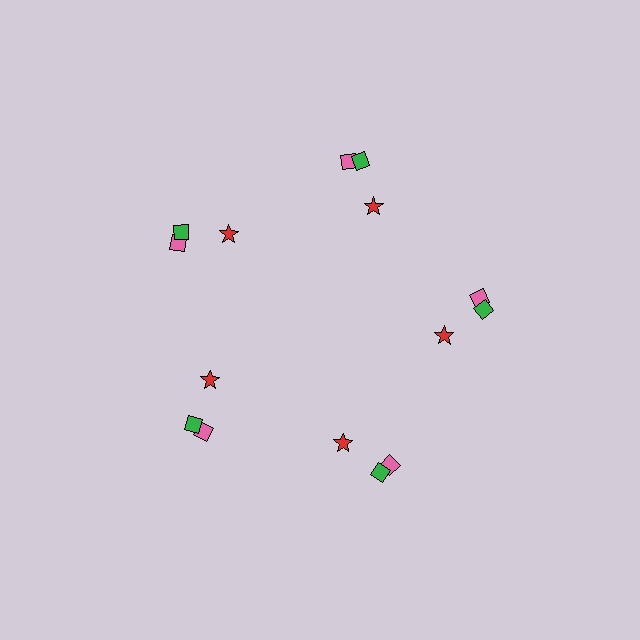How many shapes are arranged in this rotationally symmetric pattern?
There are 15 shapes, arranged in 5 groups of 3.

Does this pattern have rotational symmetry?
Yes, this pattern has 5-fold rotational symmetry. It looks the same after rotating 72 degrees around the center.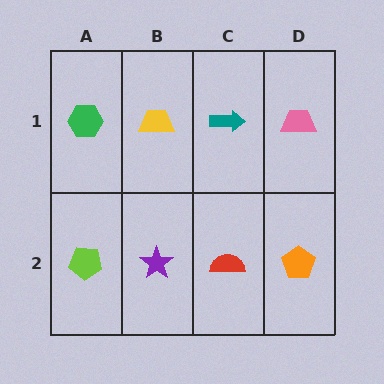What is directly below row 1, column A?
A lime pentagon.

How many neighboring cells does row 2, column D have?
2.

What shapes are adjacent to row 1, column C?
A red semicircle (row 2, column C), a yellow trapezoid (row 1, column B), a pink trapezoid (row 1, column D).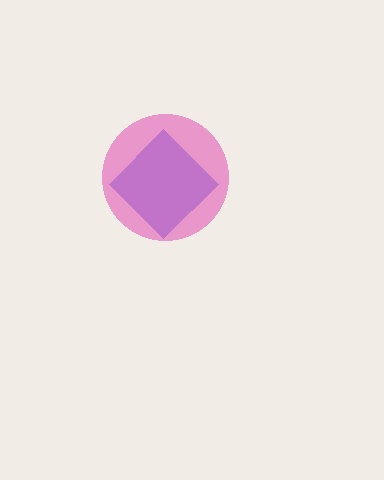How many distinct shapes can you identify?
There are 2 distinct shapes: a blue diamond, a pink circle.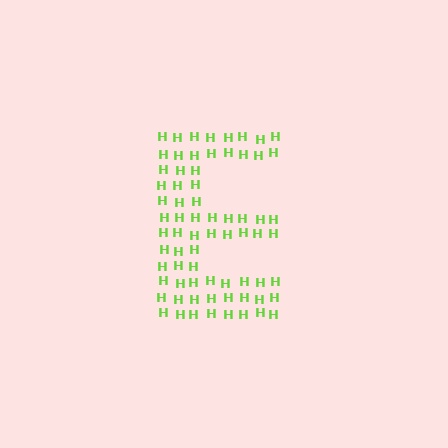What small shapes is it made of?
It is made of small letter H's.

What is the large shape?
The large shape is the letter E.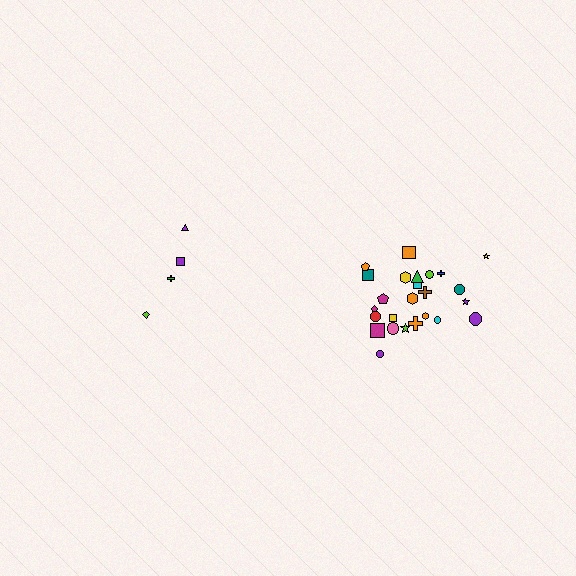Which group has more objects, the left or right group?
The right group.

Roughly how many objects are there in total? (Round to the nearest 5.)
Roughly 30 objects in total.